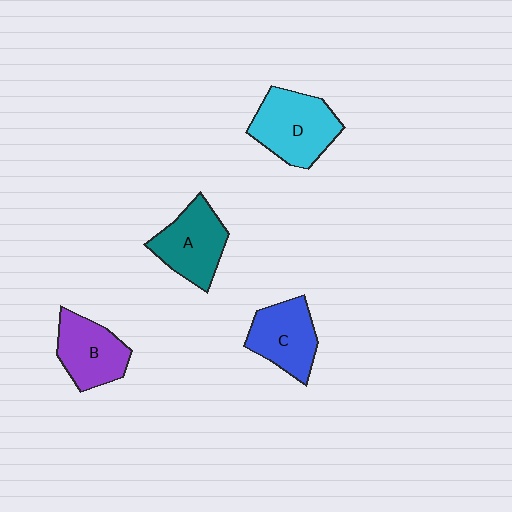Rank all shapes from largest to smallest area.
From largest to smallest: D (cyan), A (teal), C (blue), B (purple).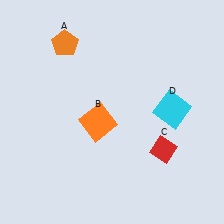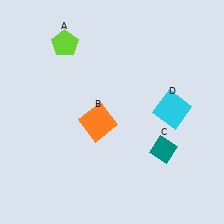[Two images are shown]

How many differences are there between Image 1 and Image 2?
There are 2 differences between the two images.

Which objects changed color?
A changed from orange to lime. C changed from red to teal.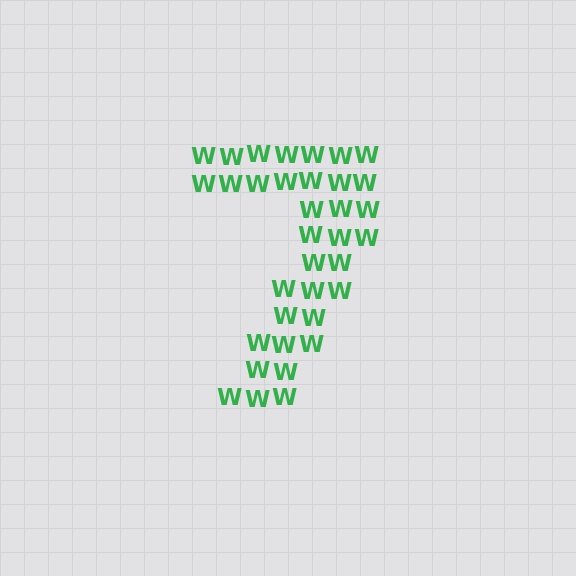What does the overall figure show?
The overall figure shows the digit 7.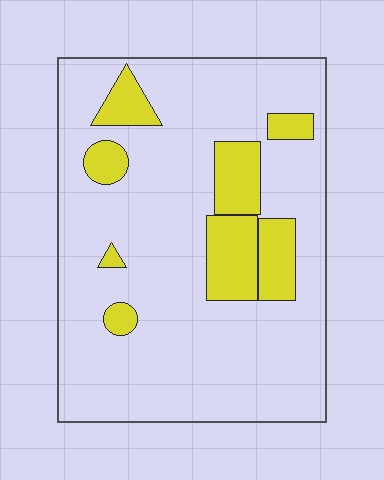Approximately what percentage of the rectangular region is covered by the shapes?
Approximately 20%.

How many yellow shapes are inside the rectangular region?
8.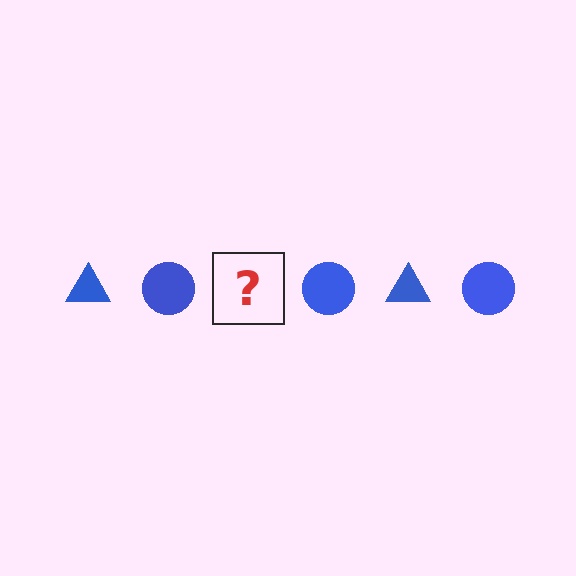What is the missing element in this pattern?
The missing element is a blue triangle.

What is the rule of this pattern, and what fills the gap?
The rule is that the pattern cycles through triangle, circle shapes in blue. The gap should be filled with a blue triangle.